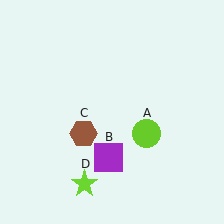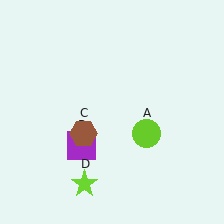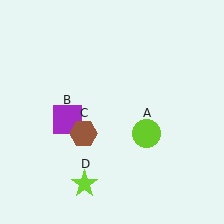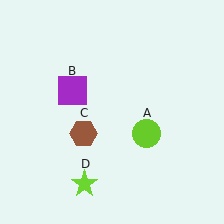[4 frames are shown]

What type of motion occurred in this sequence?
The purple square (object B) rotated clockwise around the center of the scene.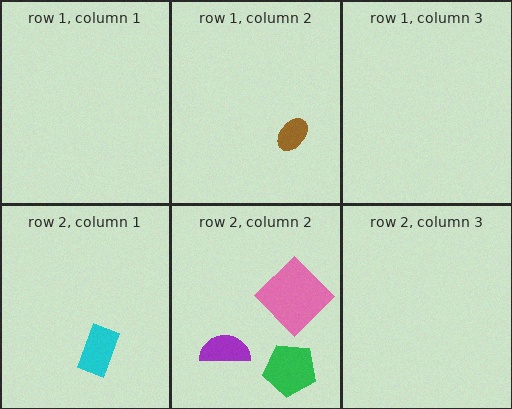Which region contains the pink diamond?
The row 2, column 2 region.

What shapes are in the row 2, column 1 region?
The cyan rectangle.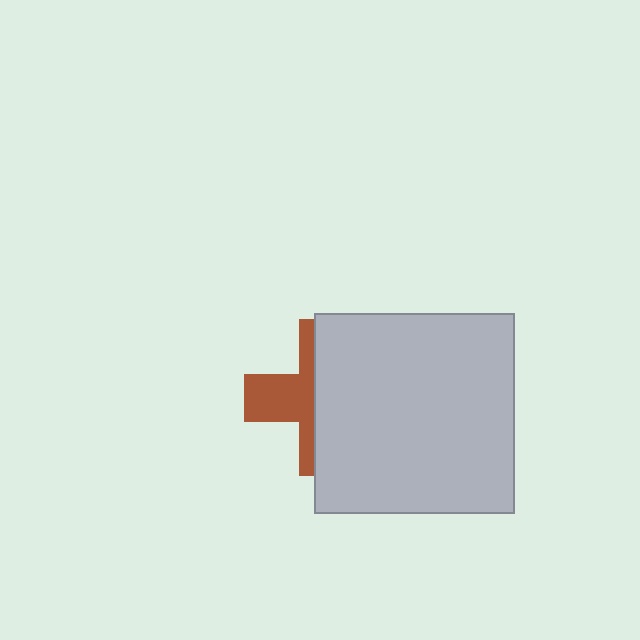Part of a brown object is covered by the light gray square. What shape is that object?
It is a cross.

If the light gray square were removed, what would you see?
You would see the complete brown cross.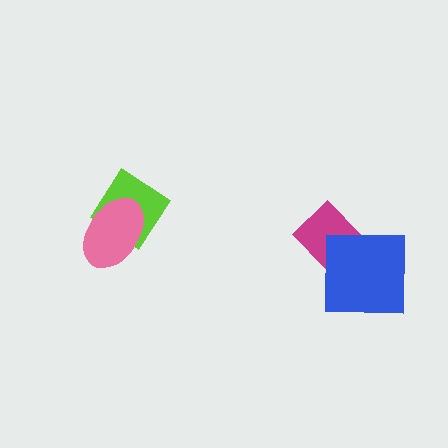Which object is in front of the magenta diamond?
The blue square is in front of the magenta diamond.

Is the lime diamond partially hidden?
Yes, it is partially covered by another shape.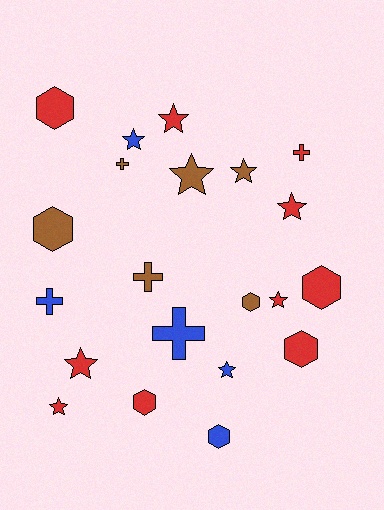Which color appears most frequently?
Red, with 10 objects.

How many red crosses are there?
There is 1 red cross.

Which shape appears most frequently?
Star, with 9 objects.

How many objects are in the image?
There are 21 objects.